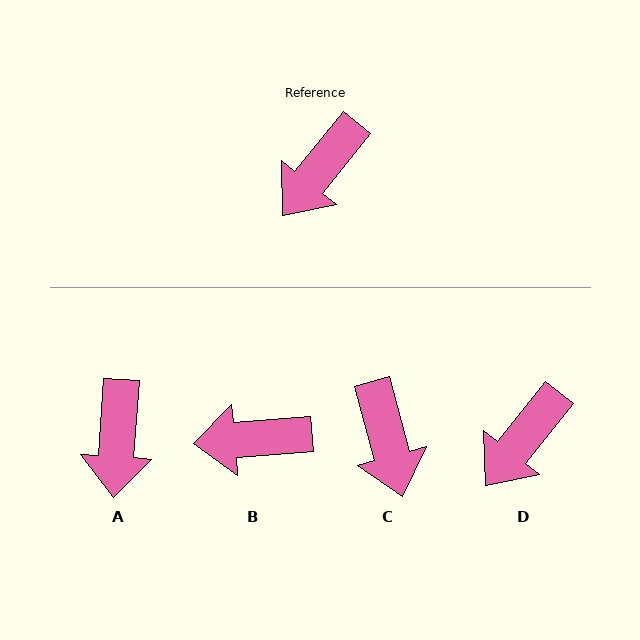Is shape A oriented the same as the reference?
No, it is off by about 34 degrees.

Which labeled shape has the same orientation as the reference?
D.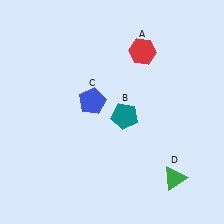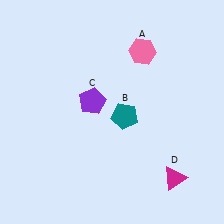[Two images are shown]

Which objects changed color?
A changed from red to pink. C changed from blue to purple. D changed from green to magenta.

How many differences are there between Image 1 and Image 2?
There are 3 differences between the two images.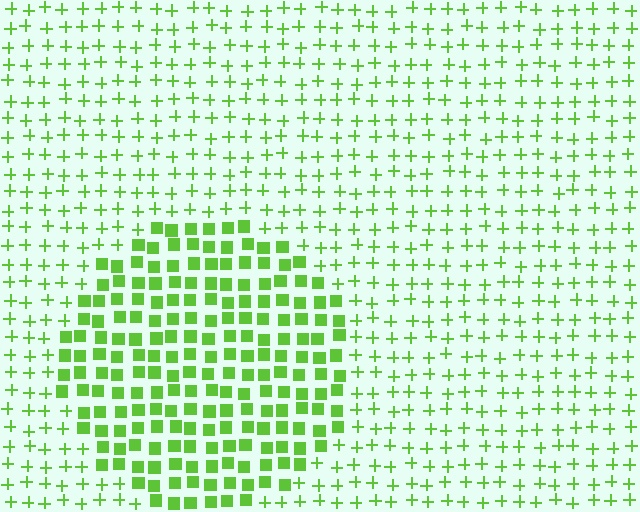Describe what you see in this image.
The image is filled with small lime elements arranged in a uniform grid. A circle-shaped region contains squares, while the surrounding area contains plus signs. The boundary is defined purely by the change in element shape.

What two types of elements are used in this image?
The image uses squares inside the circle region and plus signs outside it.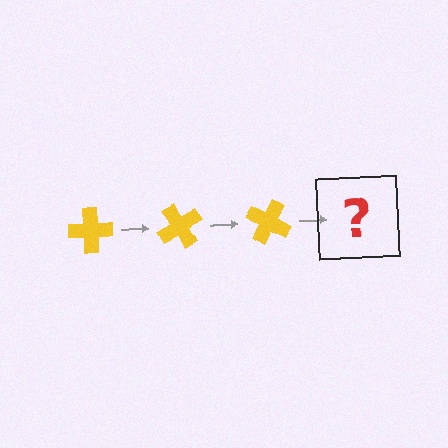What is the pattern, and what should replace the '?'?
The pattern is that the cross rotates 60 degrees each step. The '?' should be a yellow cross rotated 180 degrees.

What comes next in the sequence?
The next element should be a yellow cross rotated 180 degrees.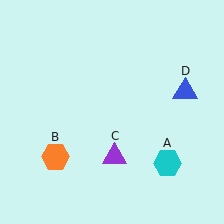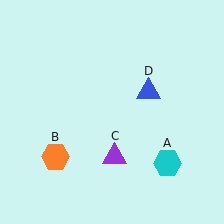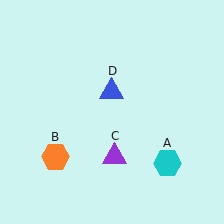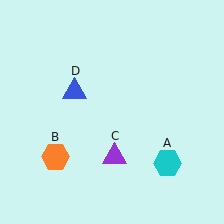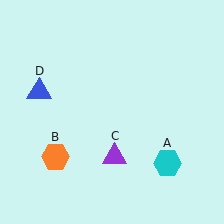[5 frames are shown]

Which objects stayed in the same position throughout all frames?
Cyan hexagon (object A) and orange hexagon (object B) and purple triangle (object C) remained stationary.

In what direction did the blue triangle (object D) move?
The blue triangle (object D) moved left.